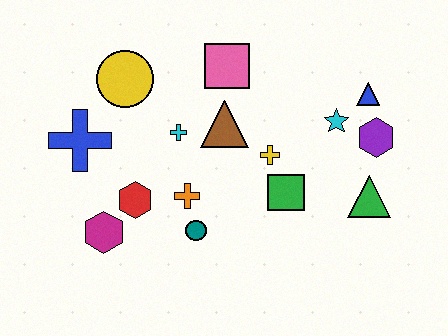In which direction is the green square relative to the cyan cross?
The green square is to the right of the cyan cross.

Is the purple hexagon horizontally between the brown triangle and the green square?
No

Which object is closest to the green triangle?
The purple hexagon is closest to the green triangle.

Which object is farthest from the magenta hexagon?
The blue triangle is farthest from the magenta hexagon.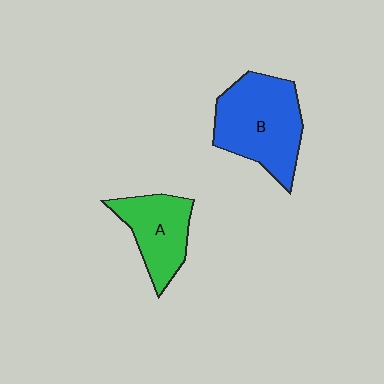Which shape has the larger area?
Shape B (blue).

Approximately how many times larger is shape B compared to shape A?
Approximately 1.5 times.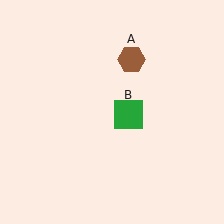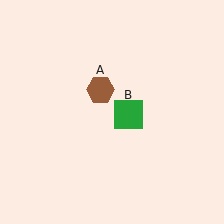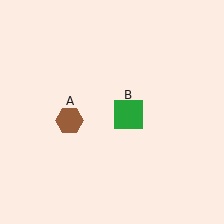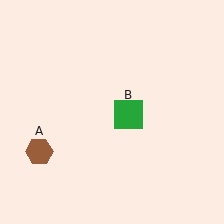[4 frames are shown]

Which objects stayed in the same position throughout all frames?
Green square (object B) remained stationary.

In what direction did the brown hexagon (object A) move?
The brown hexagon (object A) moved down and to the left.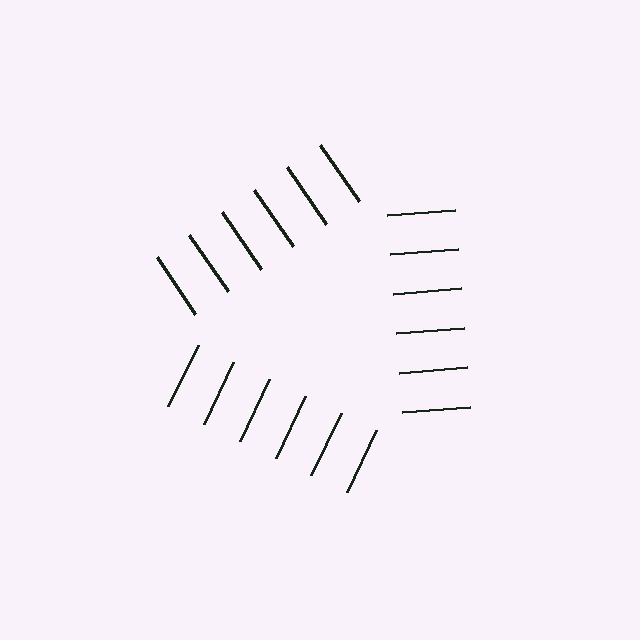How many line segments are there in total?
18 — 6 along each of the 3 edges.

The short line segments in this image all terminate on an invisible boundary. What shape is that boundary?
An illusory triangle — the line segments terminate on its edges but no continuous stroke is drawn.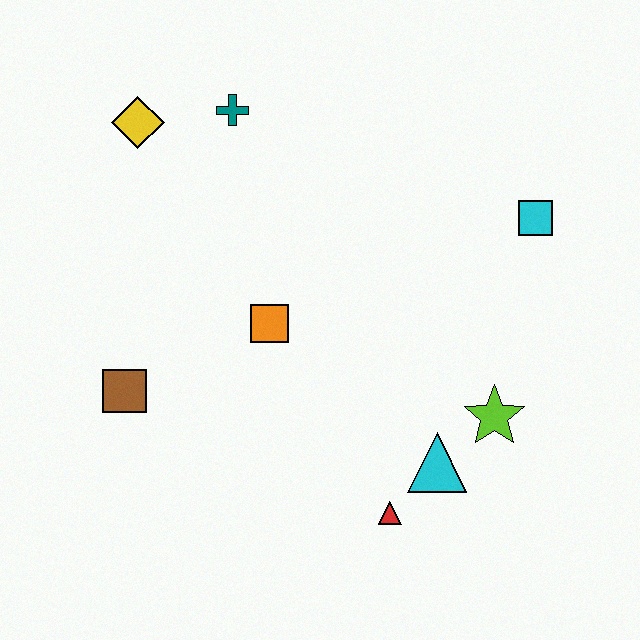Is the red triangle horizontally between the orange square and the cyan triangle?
Yes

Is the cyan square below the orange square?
No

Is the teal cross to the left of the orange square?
Yes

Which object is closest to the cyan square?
The lime star is closest to the cyan square.